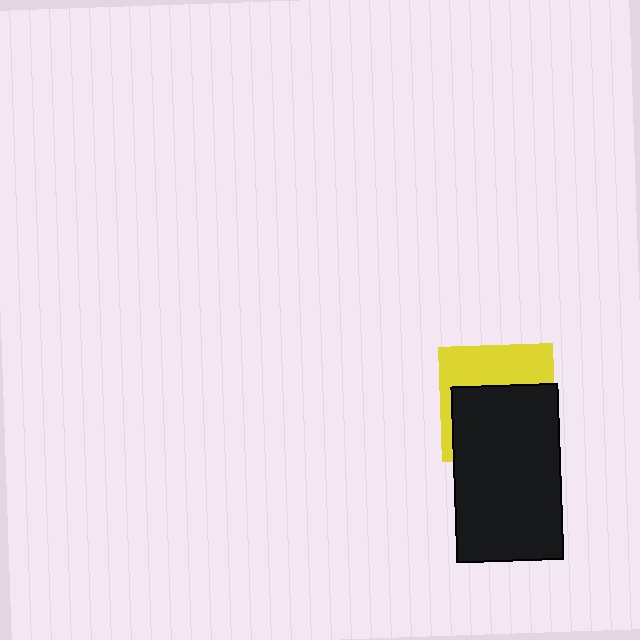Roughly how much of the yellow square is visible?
A small part of it is visible (roughly 41%).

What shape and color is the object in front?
The object in front is a black rectangle.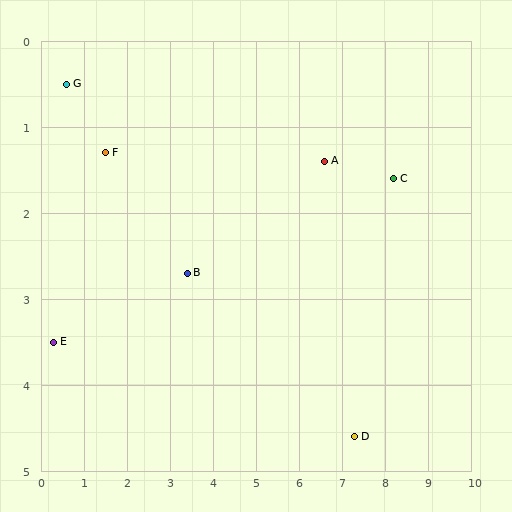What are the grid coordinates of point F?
Point F is at approximately (1.5, 1.3).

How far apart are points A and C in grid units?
Points A and C are about 1.6 grid units apart.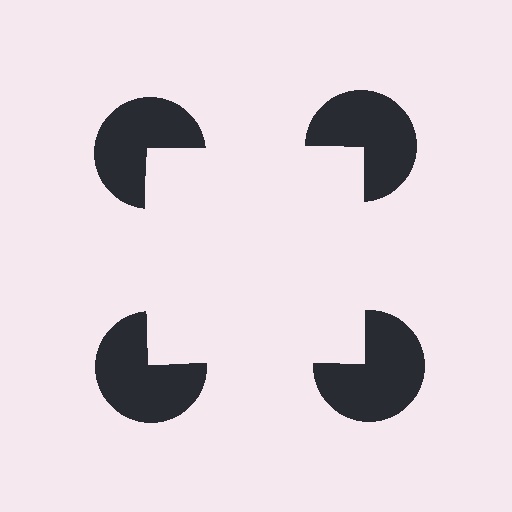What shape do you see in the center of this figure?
An illusory square — its edges are inferred from the aligned wedge cuts in the pac-man discs, not physically drawn.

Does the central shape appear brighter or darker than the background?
It typically appears slightly brighter than the background, even though no actual brightness change is drawn.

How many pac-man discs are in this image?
There are 4 — one at each vertex of the illusory square.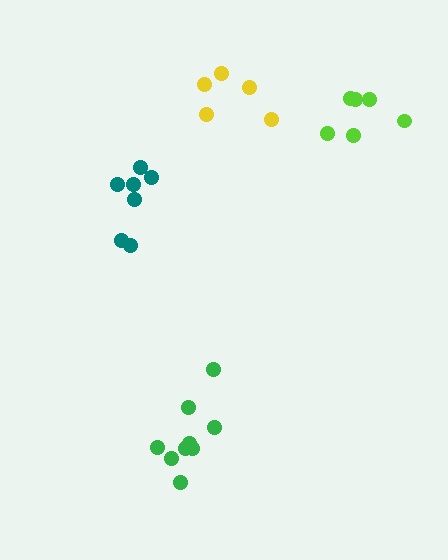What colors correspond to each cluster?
The clusters are colored: teal, yellow, lime, green.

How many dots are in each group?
Group 1: 7 dots, Group 2: 5 dots, Group 3: 6 dots, Group 4: 11 dots (29 total).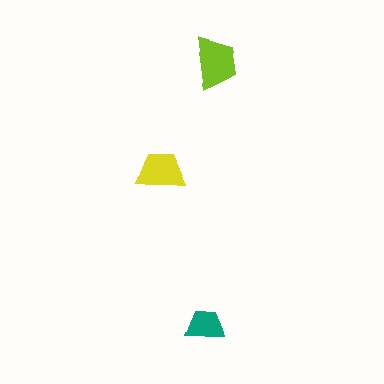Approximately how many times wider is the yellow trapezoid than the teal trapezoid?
About 1.5 times wider.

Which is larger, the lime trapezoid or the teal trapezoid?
The lime one.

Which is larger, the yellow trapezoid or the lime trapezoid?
The lime one.